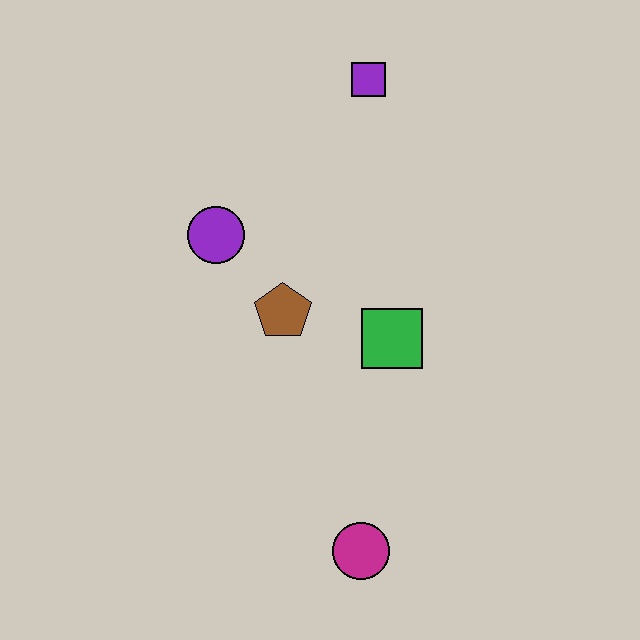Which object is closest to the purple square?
The purple circle is closest to the purple square.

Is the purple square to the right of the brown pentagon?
Yes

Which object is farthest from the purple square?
The magenta circle is farthest from the purple square.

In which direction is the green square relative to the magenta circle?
The green square is above the magenta circle.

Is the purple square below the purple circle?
No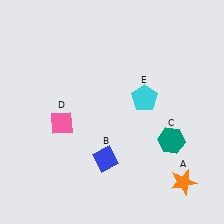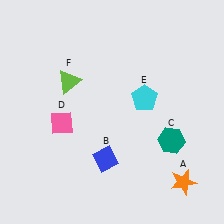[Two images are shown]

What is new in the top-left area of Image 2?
A lime triangle (F) was added in the top-left area of Image 2.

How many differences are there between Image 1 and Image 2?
There is 1 difference between the two images.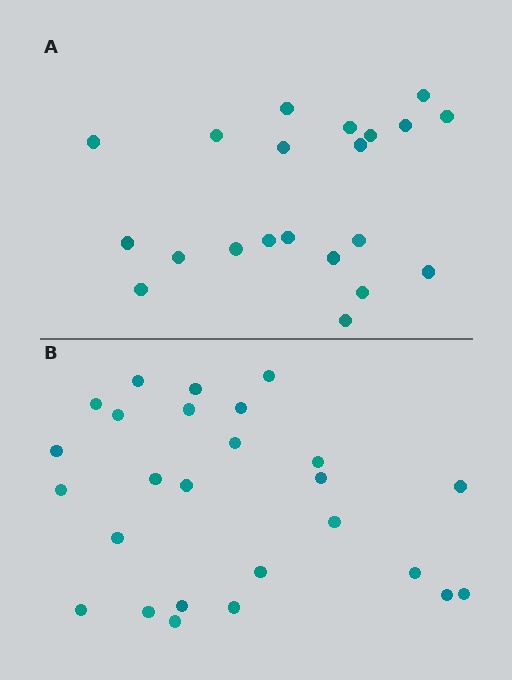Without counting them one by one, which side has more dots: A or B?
Region B (the bottom region) has more dots.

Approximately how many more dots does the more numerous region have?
Region B has about 5 more dots than region A.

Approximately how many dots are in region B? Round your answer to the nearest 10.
About 30 dots. (The exact count is 26, which rounds to 30.)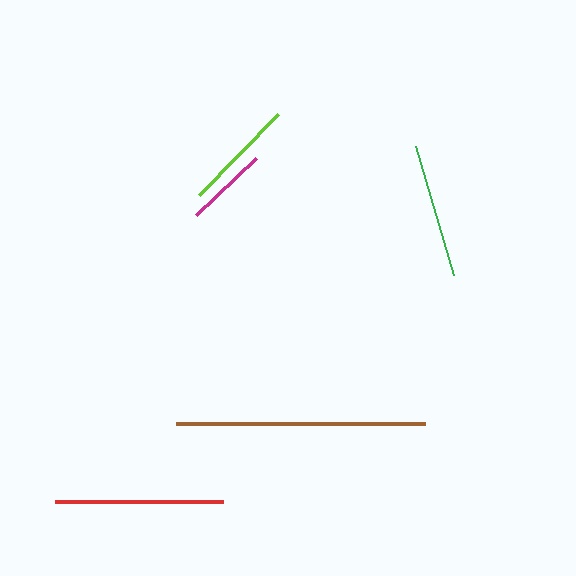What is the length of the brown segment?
The brown segment is approximately 249 pixels long.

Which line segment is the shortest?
The magenta line is the shortest at approximately 83 pixels.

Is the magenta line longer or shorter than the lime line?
The lime line is longer than the magenta line.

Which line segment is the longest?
The brown line is the longest at approximately 249 pixels.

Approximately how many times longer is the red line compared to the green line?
The red line is approximately 1.3 times the length of the green line.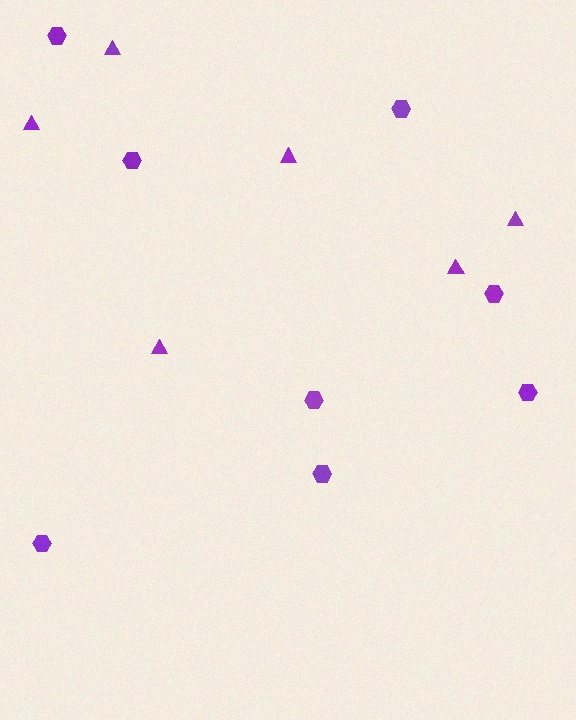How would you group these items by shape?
There are 2 groups: one group of triangles (6) and one group of hexagons (8).